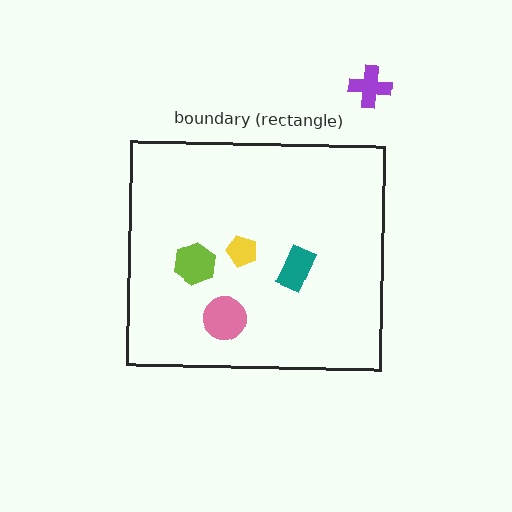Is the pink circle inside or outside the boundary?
Inside.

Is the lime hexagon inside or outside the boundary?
Inside.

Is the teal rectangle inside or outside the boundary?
Inside.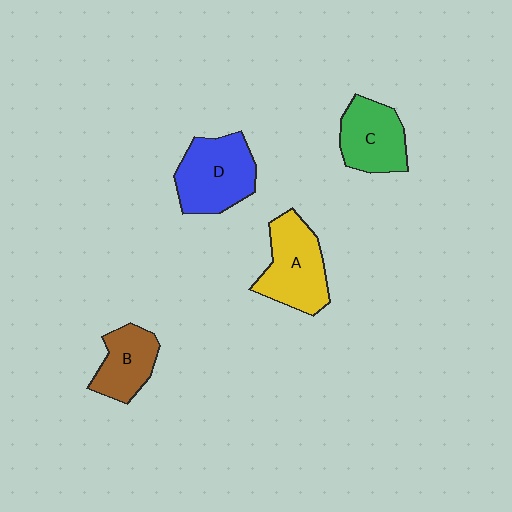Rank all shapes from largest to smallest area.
From largest to smallest: D (blue), A (yellow), C (green), B (brown).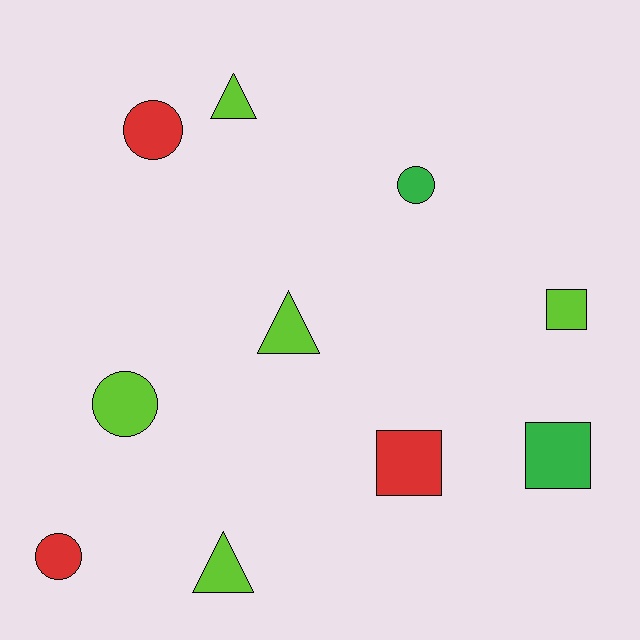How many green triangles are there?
There are no green triangles.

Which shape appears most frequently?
Circle, with 4 objects.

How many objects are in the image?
There are 10 objects.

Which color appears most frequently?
Lime, with 5 objects.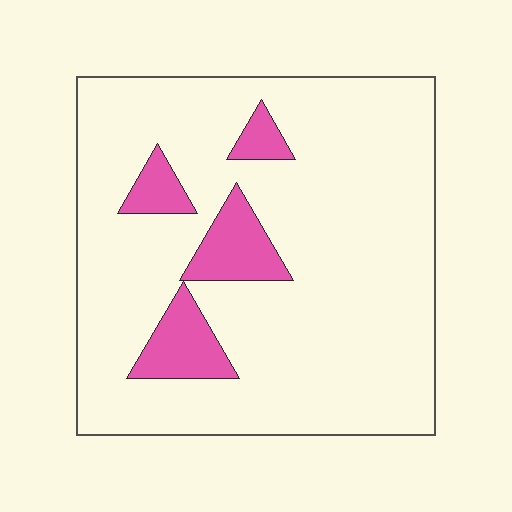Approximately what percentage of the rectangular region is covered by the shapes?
Approximately 15%.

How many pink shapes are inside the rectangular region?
4.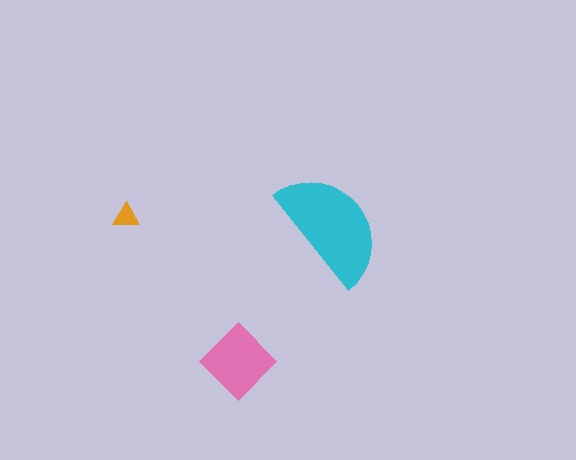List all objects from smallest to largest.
The orange triangle, the pink diamond, the cyan semicircle.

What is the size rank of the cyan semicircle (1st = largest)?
1st.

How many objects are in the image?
There are 3 objects in the image.